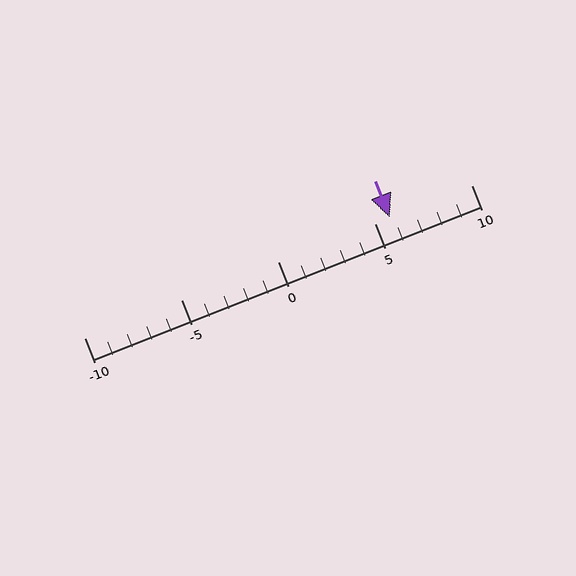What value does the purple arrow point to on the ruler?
The purple arrow points to approximately 6.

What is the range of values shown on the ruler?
The ruler shows values from -10 to 10.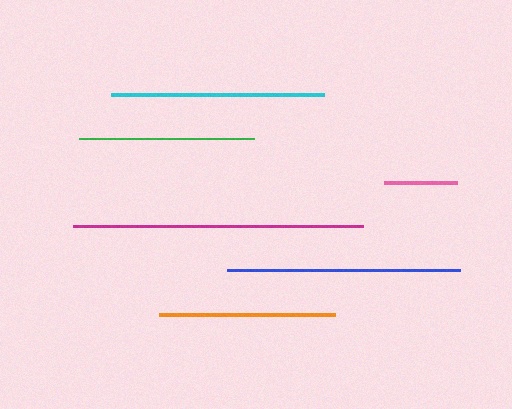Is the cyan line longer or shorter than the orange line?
The cyan line is longer than the orange line.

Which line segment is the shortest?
The pink line is the shortest at approximately 72 pixels.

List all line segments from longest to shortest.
From longest to shortest: magenta, blue, cyan, orange, green, pink.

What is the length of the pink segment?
The pink segment is approximately 72 pixels long.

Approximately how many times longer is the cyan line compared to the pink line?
The cyan line is approximately 2.9 times the length of the pink line.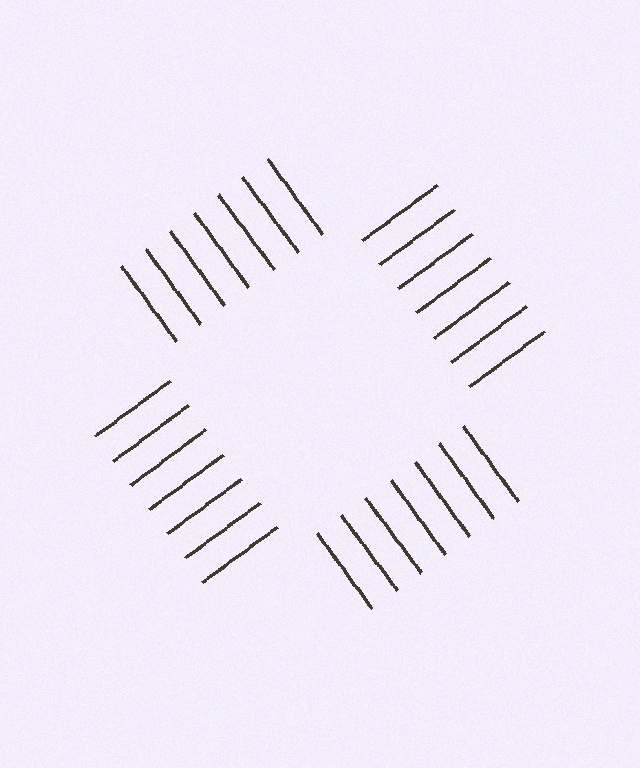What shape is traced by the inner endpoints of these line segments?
An illusory square — the line segments terminate on its edges but no continuous stroke is drawn.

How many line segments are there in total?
28 — 7 along each of the 4 edges.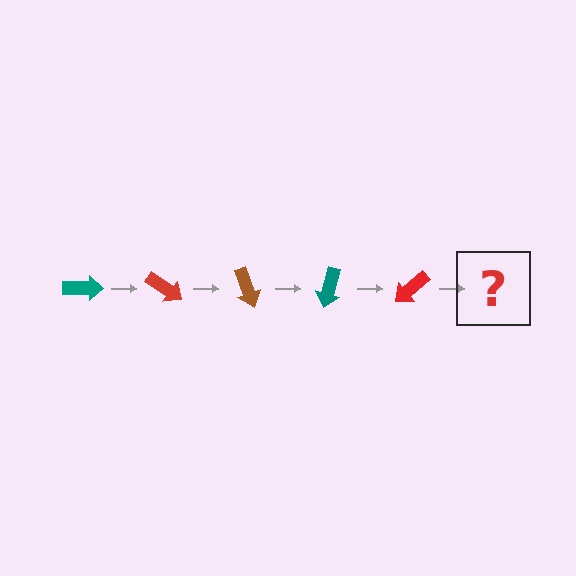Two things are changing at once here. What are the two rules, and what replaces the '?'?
The two rules are that it rotates 35 degrees each step and the color cycles through teal, red, and brown. The '?' should be a brown arrow, rotated 175 degrees from the start.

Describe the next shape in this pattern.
It should be a brown arrow, rotated 175 degrees from the start.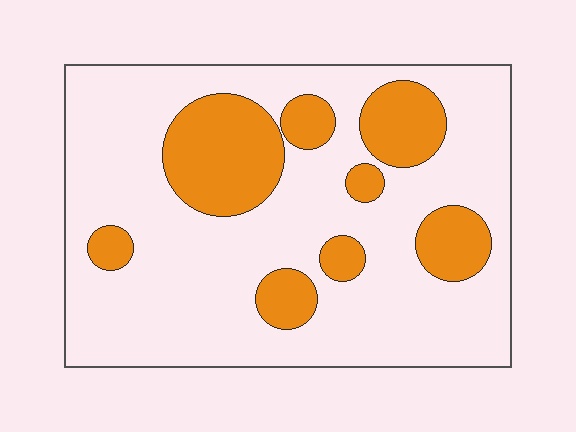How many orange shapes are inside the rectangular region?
8.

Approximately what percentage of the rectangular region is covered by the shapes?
Approximately 25%.